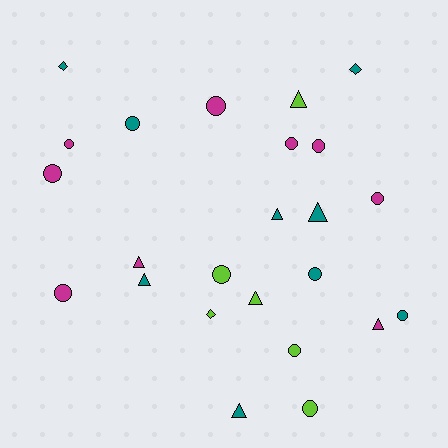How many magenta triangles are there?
There are 2 magenta triangles.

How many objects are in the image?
There are 24 objects.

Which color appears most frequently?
Magenta, with 9 objects.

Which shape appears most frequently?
Circle, with 13 objects.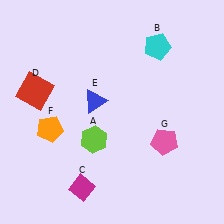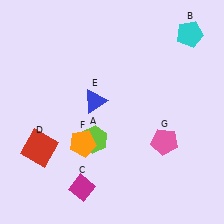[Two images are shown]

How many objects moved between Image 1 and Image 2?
3 objects moved between the two images.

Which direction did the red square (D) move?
The red square (D) moved down.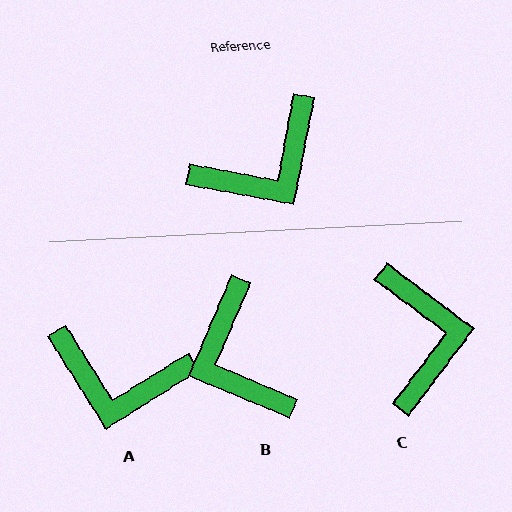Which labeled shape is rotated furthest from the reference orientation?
B, about 102 degrees away.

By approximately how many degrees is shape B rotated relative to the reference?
Approximately 102 degrees clockwise.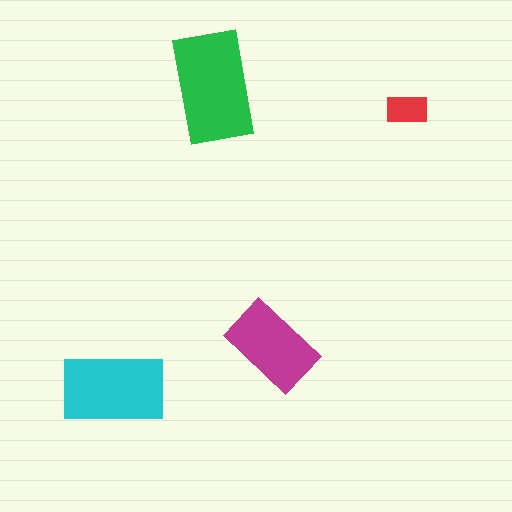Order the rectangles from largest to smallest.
the green one, the cyan one, the magenta one, the red one.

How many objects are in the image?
There are 4 objects in the image.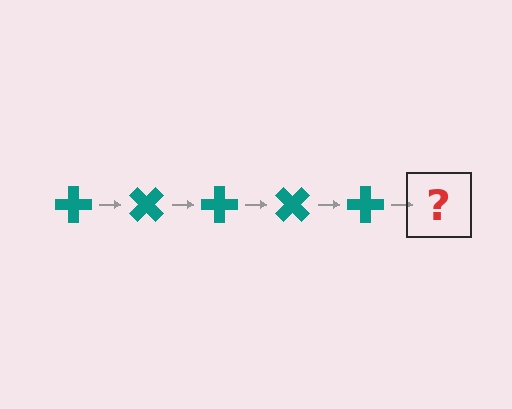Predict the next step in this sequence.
The next step is a teal cross rotated 225 degrees.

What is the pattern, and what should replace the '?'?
The pattern is that the cross rotates 45 degrees each step. The '?' should be a teal cross rotated 225 degrees.